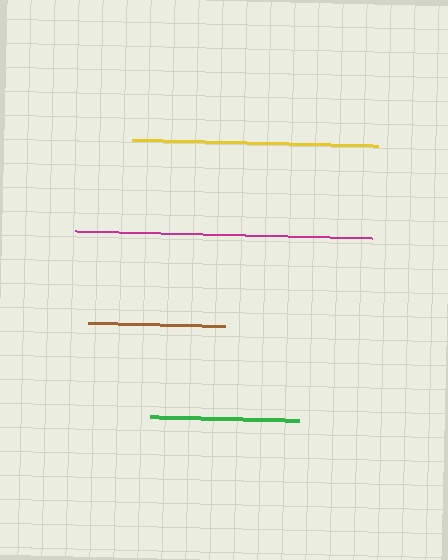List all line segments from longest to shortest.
From longest to shortest: magenta, yellow, green, brown.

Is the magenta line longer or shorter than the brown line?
The magenta line is longer than the brown line.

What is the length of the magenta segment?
The magenta segment is approximately 297 pixels long.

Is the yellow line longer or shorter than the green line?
The yellow line is longer than the green line.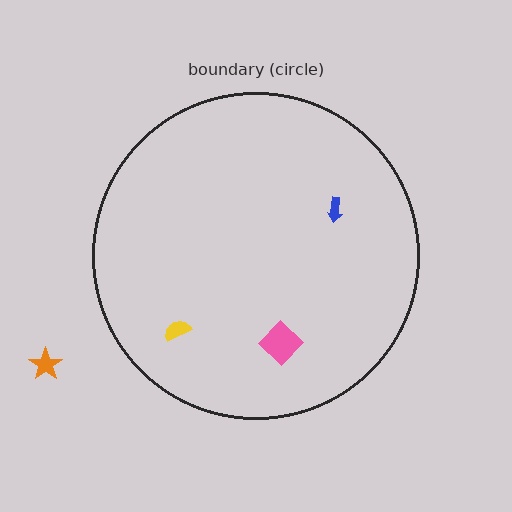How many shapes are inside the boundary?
3 inside, 1 outside.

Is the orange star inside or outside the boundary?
Outside.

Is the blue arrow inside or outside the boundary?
Inside.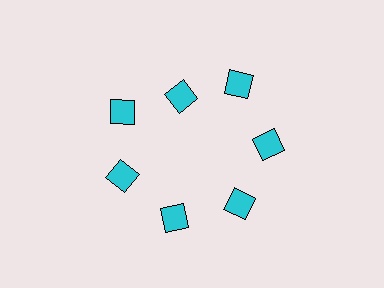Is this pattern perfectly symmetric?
No. The 7 cyan diamonds are arranged in a ring, but one element near the 12 o'clock position is pulled inward toward the center, breaking the 7-fold rotational symmetry.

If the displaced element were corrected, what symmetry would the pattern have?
It would have 7-fold rotational symmetry — the pattern would map onto itself every 51 degrees.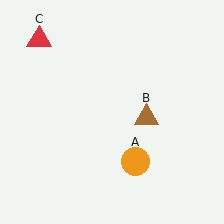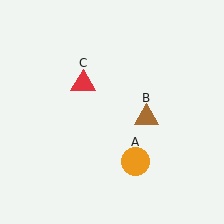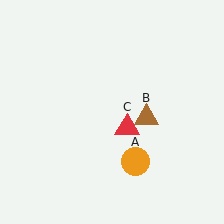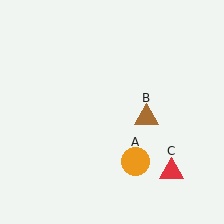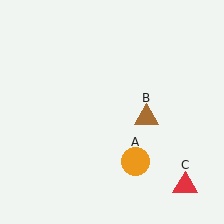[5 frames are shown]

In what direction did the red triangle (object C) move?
The red triangle (object C) moved down and to the right.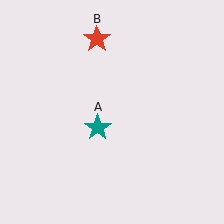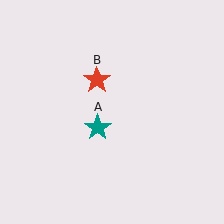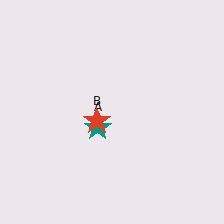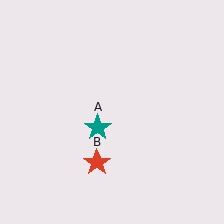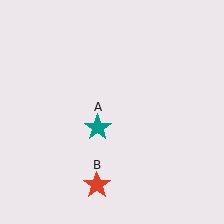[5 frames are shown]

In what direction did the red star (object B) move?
The red star (object B) moved down.